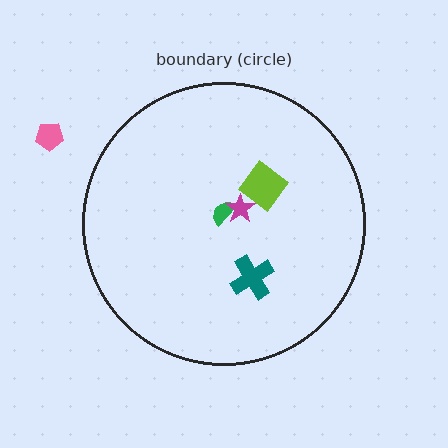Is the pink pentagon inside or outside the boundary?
Outside.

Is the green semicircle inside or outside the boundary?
Inside.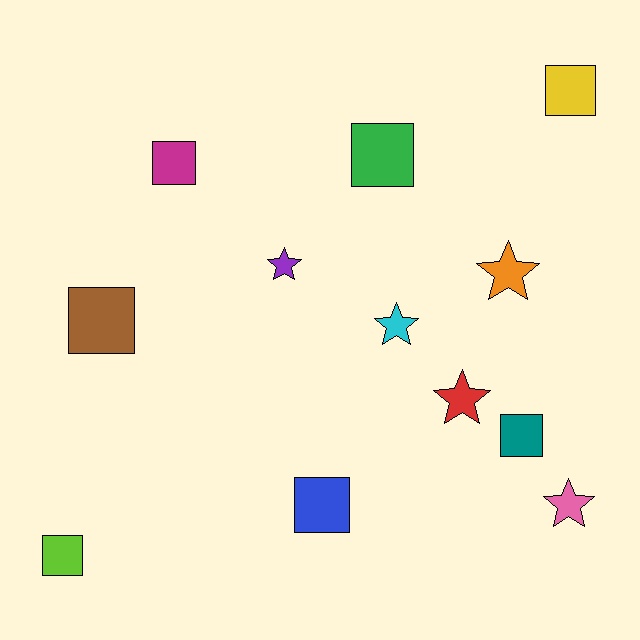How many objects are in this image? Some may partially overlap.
There are 12 objects.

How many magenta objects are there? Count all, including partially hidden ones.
There is 1 magenta object.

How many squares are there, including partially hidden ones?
There are 7 squares.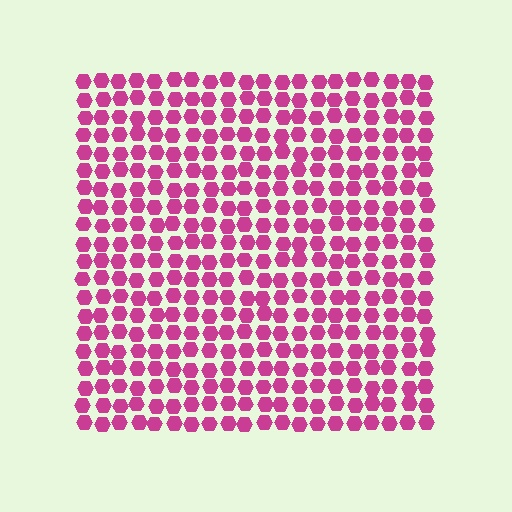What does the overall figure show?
The overall figure shows a square.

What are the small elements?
The small elements are hexagons.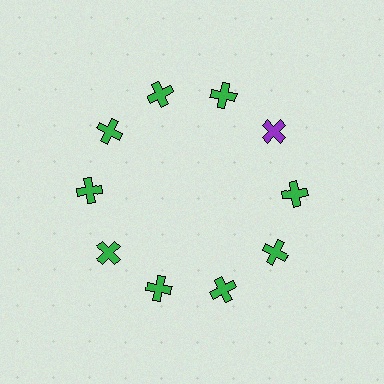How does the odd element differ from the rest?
It has a different color: purple instead of green.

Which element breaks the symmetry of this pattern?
The purple cross at roughly the 2 o'clock position breaks the symmetry. All other shapes are green crosses.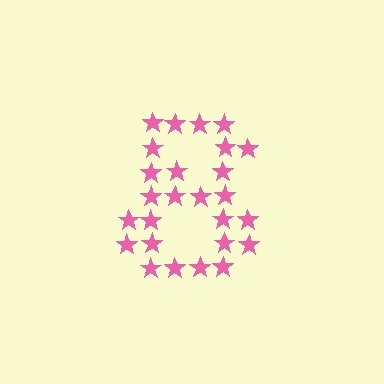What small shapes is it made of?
It is made of small stars.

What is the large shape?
The large shape is the digit 8.